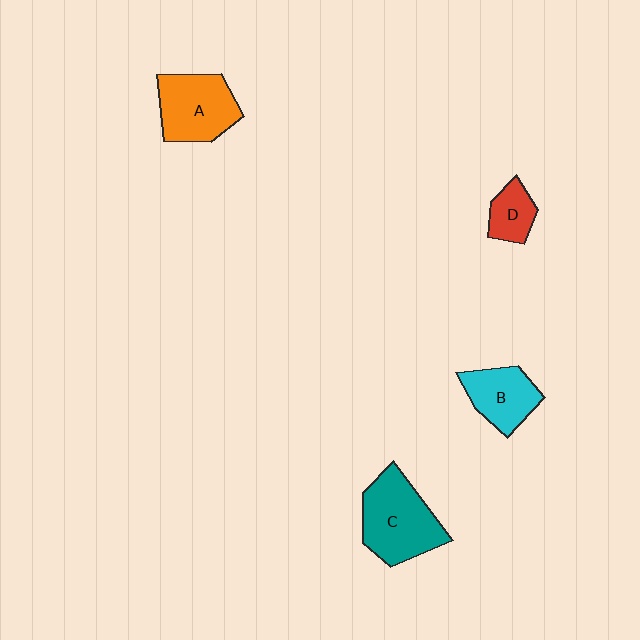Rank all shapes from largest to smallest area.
From largest to smallest: C (teal), A (orange), B (cyan), D (red).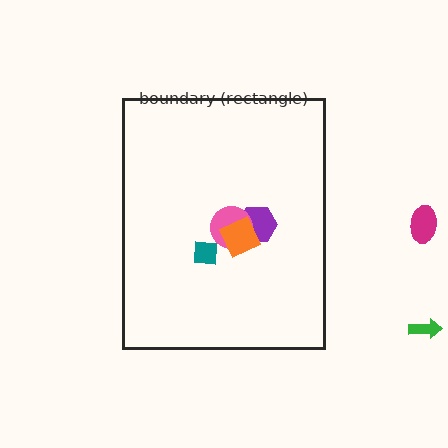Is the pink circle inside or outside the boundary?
Inside.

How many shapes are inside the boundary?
4 inside, 2 outside.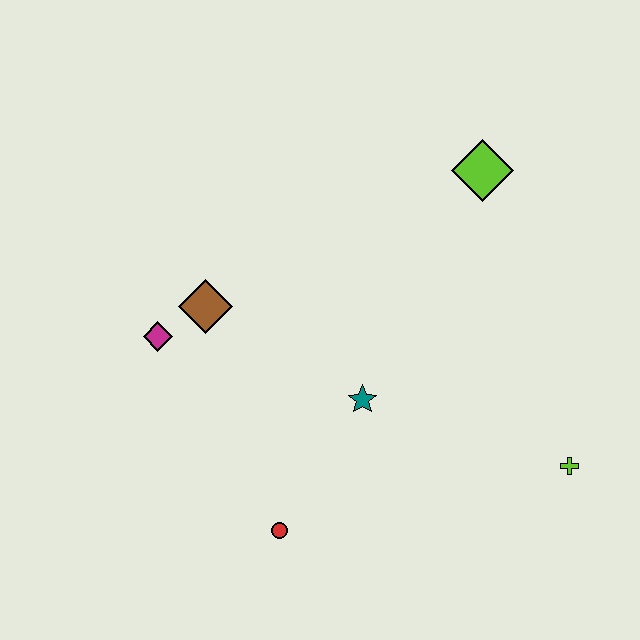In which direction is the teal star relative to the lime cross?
The teal star is to the left of the lime cross.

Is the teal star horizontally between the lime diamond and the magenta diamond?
Yes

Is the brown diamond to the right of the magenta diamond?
Yes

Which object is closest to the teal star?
The red circle is closest to the teal star.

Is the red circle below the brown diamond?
Yes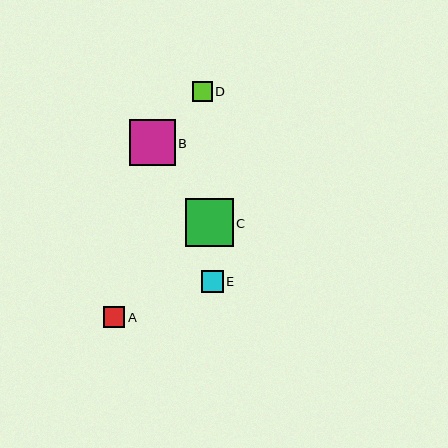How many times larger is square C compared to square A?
Square C is approximately 2.3 times the size of square A.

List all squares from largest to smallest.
From largest to smallest: C, B, E, A, D.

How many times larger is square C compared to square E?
Square C is approximately 2.2 times the size of square E.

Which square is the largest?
Square C is the largest with a size of approximately 48 pixels.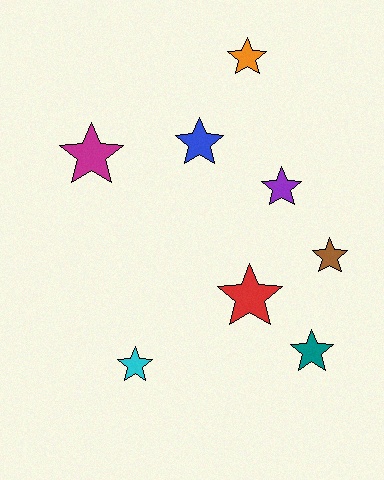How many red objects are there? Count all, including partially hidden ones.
There is 1 red object.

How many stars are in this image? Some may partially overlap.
There are 8 stars.